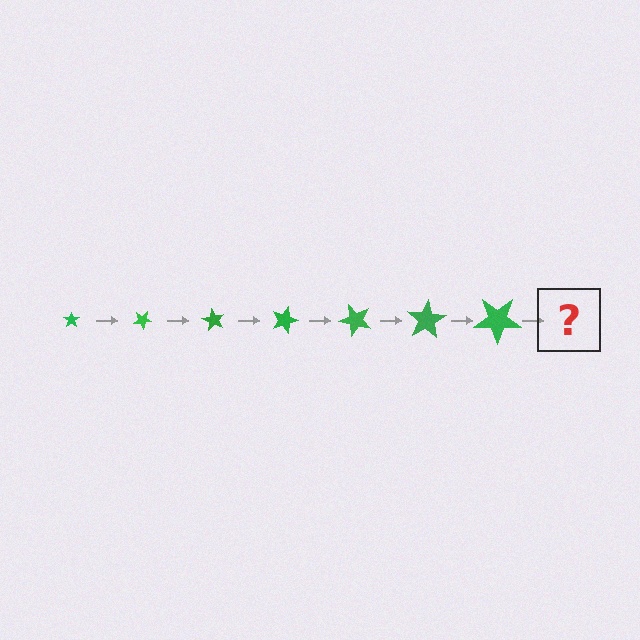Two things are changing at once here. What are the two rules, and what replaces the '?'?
The two rules are that the star grows larger each step and it rotates 30 degrees each step. The '?' should be a star, larger than the previous one and rotated 210 degrees from the start.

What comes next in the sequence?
The next element should be a star, larger than the previous one and rotated 210 degrees from the start.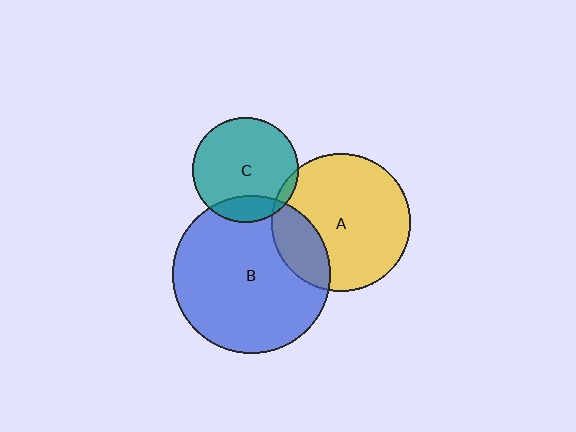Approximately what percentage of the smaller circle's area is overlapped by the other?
Approximately 20%.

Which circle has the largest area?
Circle B (blue).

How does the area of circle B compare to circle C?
Approximately 2.2 times.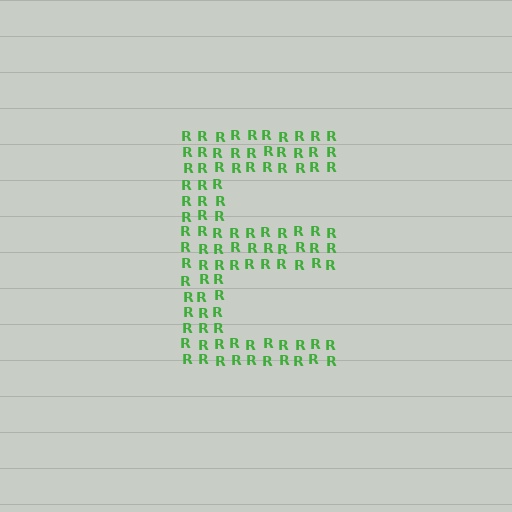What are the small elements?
The small elements are letter R's.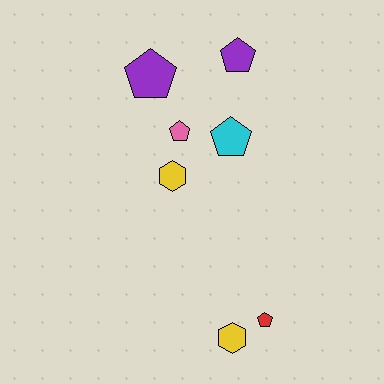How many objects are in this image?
There are 7 objects.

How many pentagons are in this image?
There are 5 pentagons.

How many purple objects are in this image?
There are 2 purple objects.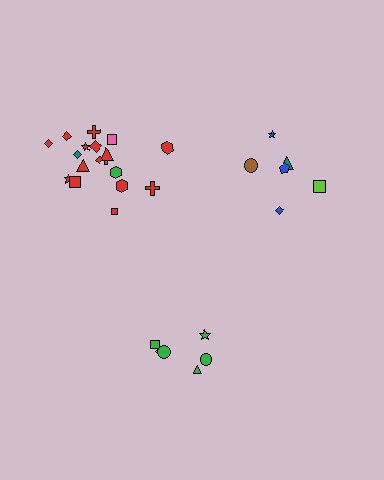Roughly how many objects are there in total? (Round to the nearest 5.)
Roughly 30 objects in total.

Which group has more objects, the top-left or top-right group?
The top-left group.